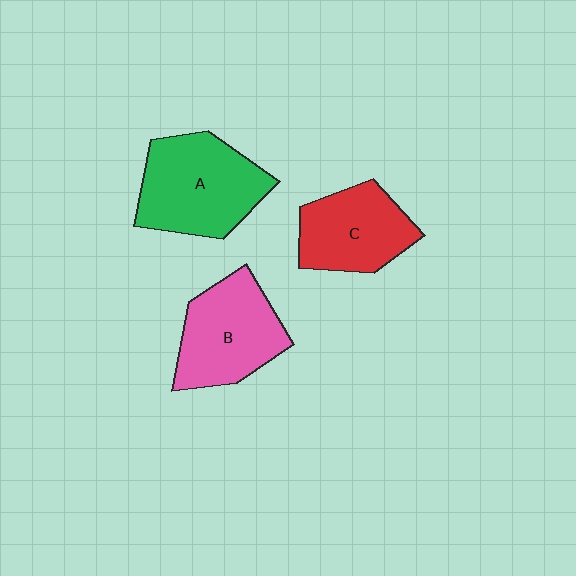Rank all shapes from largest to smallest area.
From largest to smallest: A (green), B (pink), C (red).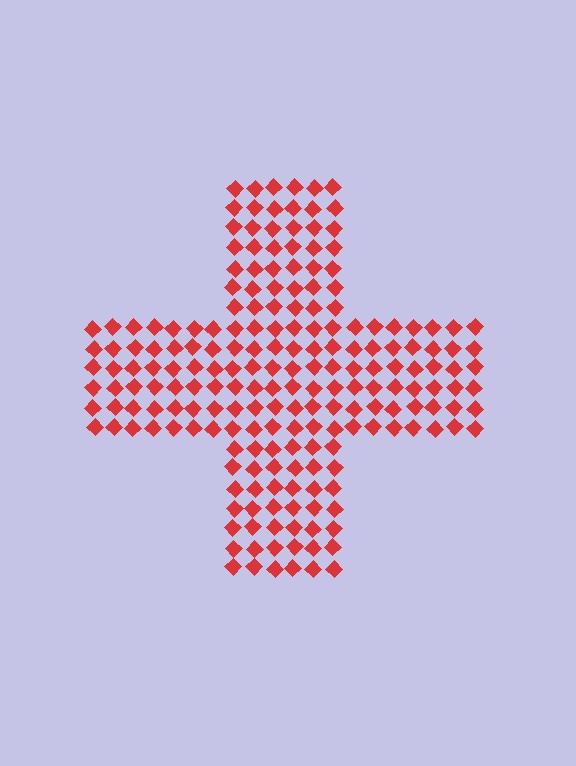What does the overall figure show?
The overall figure shows a cross.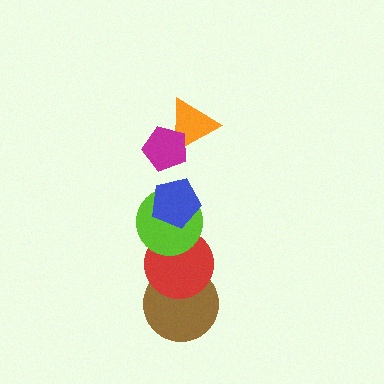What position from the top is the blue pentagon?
The blue pentagon is 3rd from the top.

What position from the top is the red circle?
The red circle is 5th from the top.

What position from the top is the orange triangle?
The orange triangle is 2nd from the top.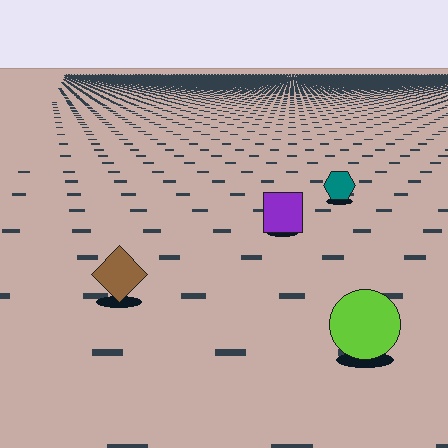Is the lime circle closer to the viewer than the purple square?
Yes. The lime circle is closer — you can tell from the texture gradient: the ground texture is coarser near it.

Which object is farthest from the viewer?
The teal hexagon is farthest from the viewer. It appears smaller and the ground texture around it is denser.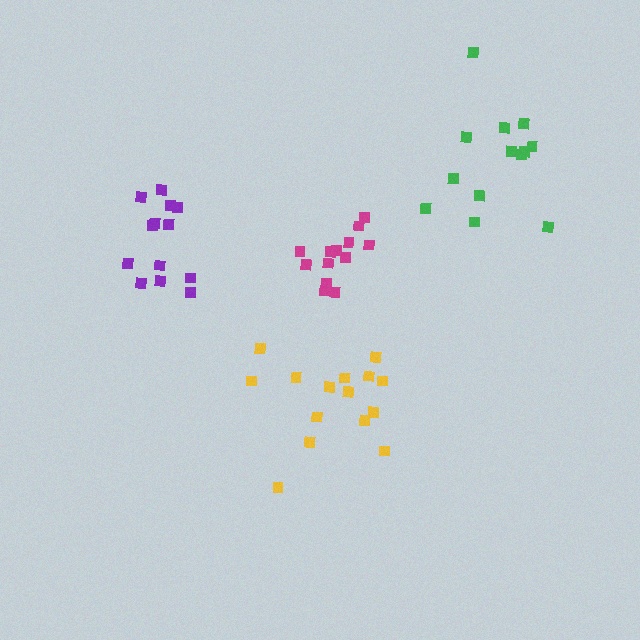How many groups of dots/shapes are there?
There are 4 groups.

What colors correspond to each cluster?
The clusters are colored: yellow, magenta, purple, green.